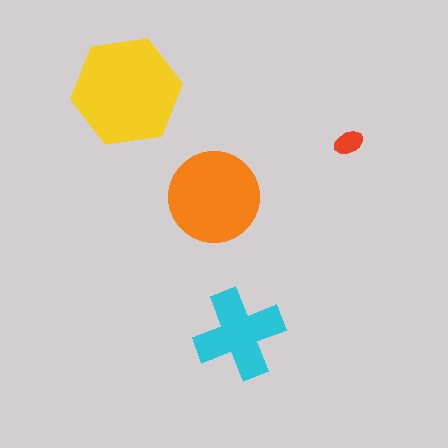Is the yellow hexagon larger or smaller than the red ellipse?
Larger.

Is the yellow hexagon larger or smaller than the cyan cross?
Larger.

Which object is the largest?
The yellow hexagon.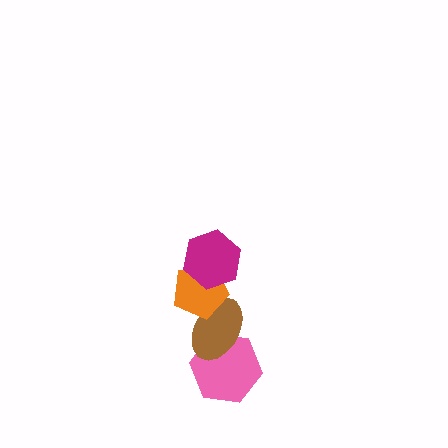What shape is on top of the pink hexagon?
The brown ellipse is on top of the pink hexagon.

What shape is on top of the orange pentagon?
The magenta hexagon is on top of the orange pentagon.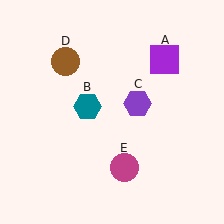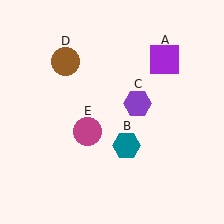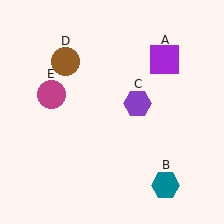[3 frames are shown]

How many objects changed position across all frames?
2 objects changed position: teal hexagon (object B), magenta circle (object E).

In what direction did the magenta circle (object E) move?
The magenta circle (object E) moved up and to the left.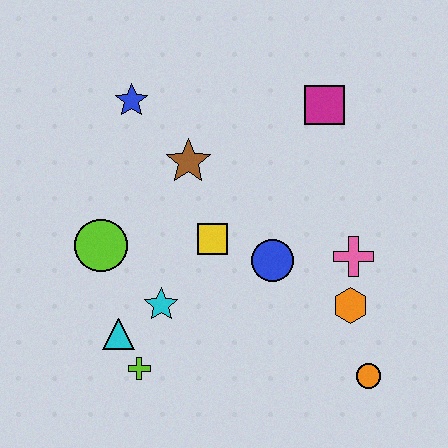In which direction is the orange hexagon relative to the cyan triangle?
The orange hexagon is to the right of the cyan triangle.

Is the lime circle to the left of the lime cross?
Yes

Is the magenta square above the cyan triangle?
Yes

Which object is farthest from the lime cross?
The magenta square is farthest from the lime cross.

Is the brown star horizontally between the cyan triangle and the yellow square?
Yes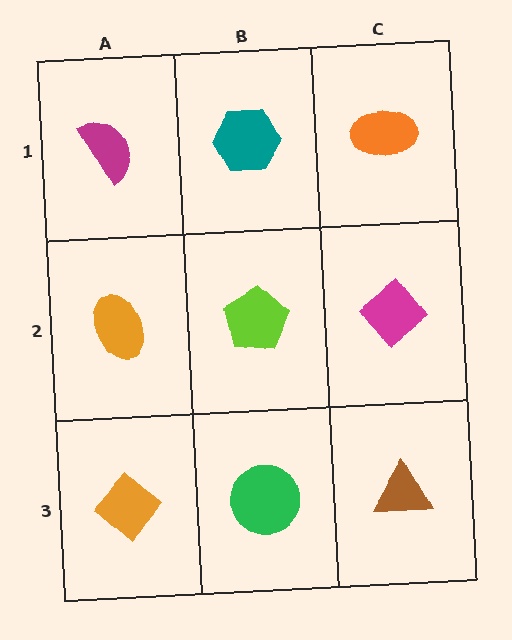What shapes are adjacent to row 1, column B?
A lime pentagon (row 2, column B), a magenta semicircle (row 1, column A), an orange ellipse (row 1, column C).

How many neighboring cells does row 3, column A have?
2.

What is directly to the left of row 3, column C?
A green circle.